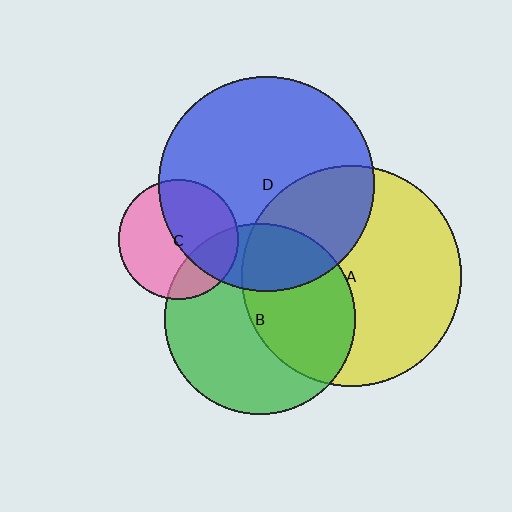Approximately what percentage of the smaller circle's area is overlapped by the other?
Approximately 30%.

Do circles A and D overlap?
Yes.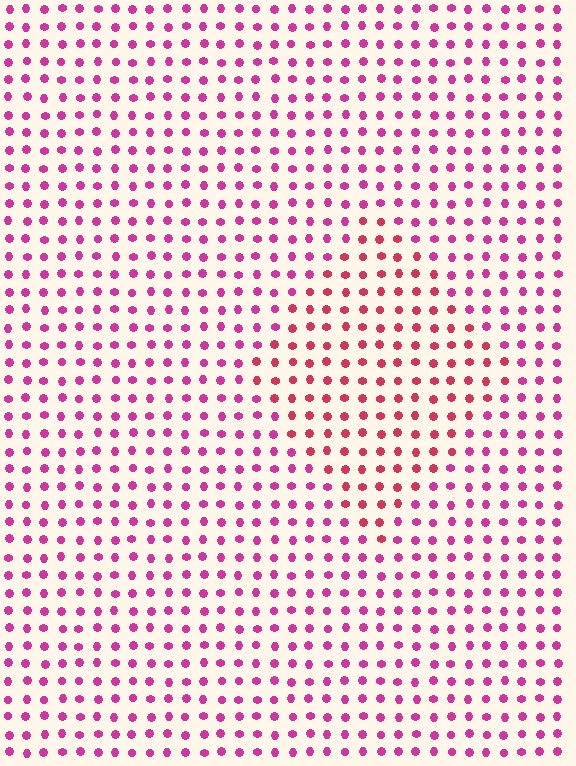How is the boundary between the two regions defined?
The boundary is defined purely by a slight shift in hue (about 25 degrees). Spacing, size, and orientation are identical on both sides.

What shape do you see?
I see a diamond.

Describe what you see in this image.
The image is filled with small magenta elements in a uniform arrangement. A diamond-shaped region is visible where the elements are tinted to a slightly different hue, forming a subtle color boundary.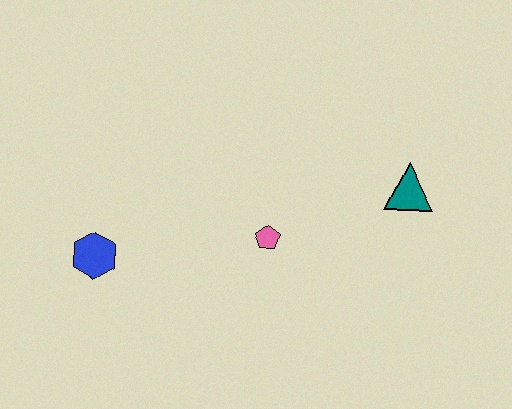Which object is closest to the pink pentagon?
The teal triangle is closest to the pink pentagon.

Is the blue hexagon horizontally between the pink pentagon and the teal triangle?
No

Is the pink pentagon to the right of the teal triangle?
No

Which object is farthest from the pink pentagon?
The blue hexagon is farthest from the pink pentagon.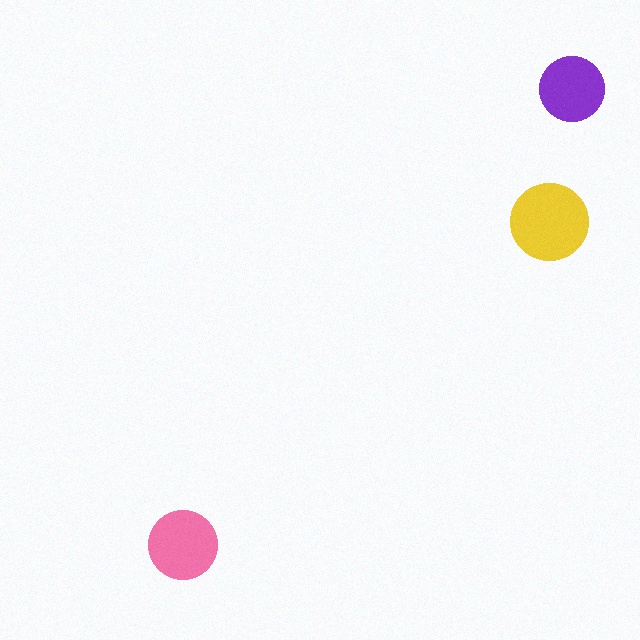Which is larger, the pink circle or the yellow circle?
The yellow one.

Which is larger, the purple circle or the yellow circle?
The yellow one.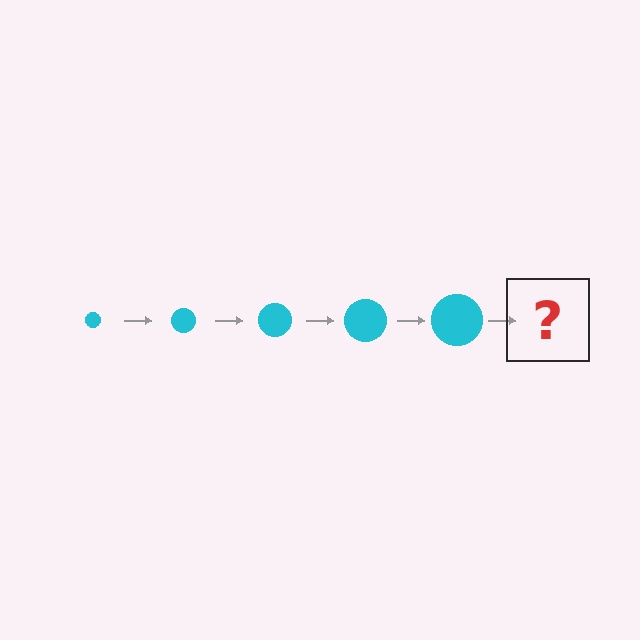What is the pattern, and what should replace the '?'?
The pattern is that the circle gets progressively larger each step. The '?' should be a cyan circle, larger than the previous one.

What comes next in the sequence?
The next element should be a cyan circle, larger than the previous one.